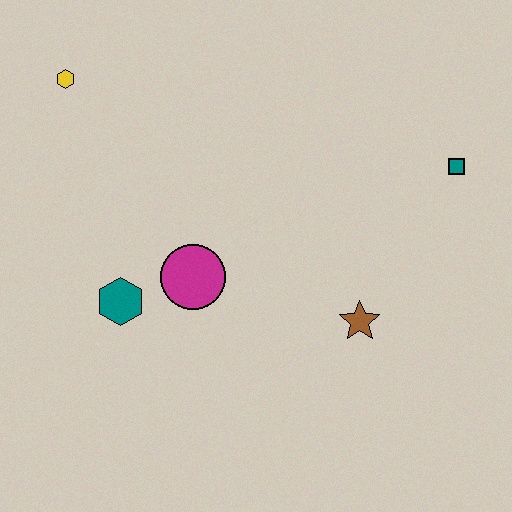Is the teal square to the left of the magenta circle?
No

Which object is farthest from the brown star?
The yellow hexagon is farthest from the brown star.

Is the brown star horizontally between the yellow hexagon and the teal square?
Yes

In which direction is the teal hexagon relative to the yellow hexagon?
The teal hexagon is below the yellow hexagon.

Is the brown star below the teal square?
Yes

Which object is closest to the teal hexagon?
The magenta circle is closest to the teal hexagon.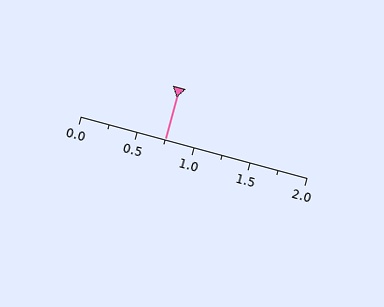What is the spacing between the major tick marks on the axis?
The major ticks are spaced 0.5 apart.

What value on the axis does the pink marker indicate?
The marker indicates approximately 0.75.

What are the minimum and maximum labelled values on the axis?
The axis runs from 0.0 to 2.0.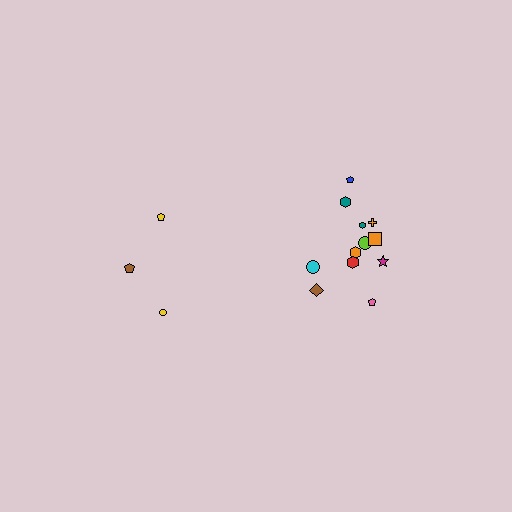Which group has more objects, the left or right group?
The right group.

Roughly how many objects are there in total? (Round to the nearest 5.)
Roughly 15 objects in total.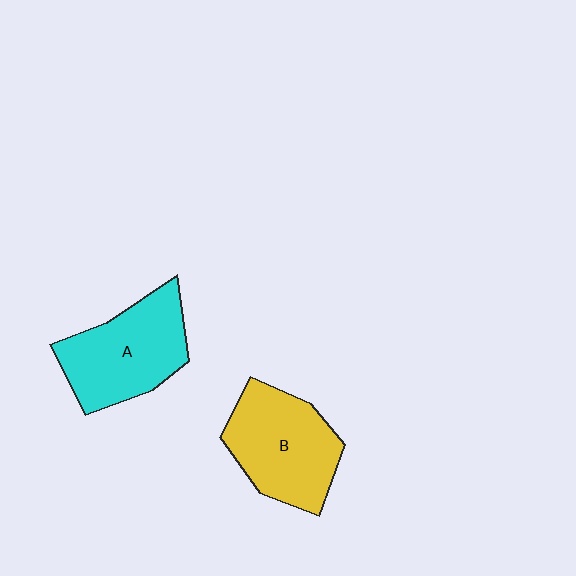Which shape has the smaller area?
Shape A (cyan).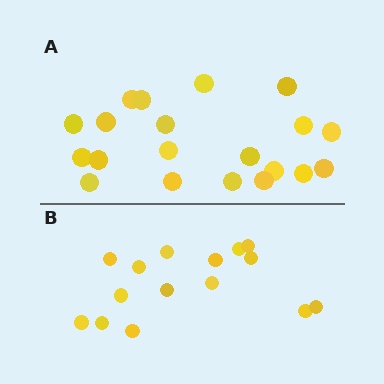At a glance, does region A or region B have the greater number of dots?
Region A (the top region) has more dots.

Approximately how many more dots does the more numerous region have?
Region A has about 5 more dots than region B.